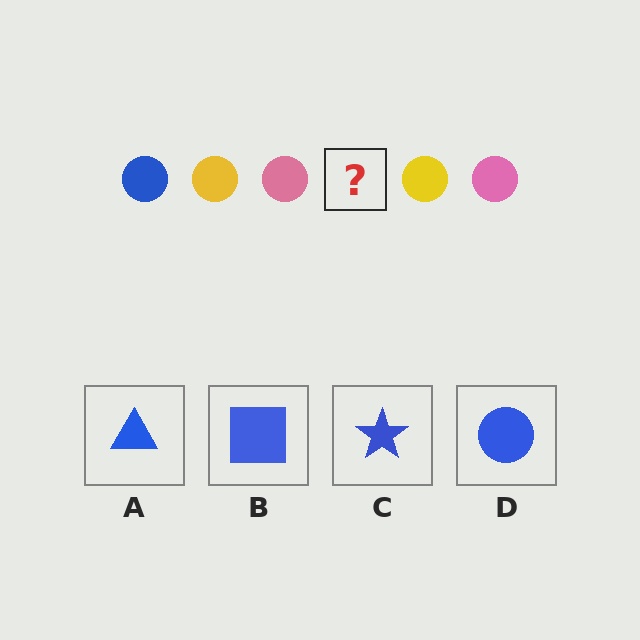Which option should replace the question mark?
Option D.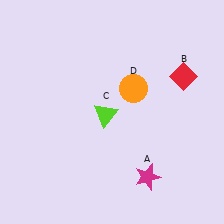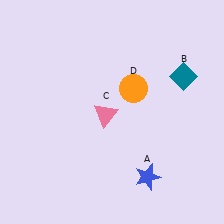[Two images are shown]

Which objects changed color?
A changed from magenta to blue. B changed from red to teal. C changed from lime to pink.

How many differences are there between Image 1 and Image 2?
There are 3 differences between the two images.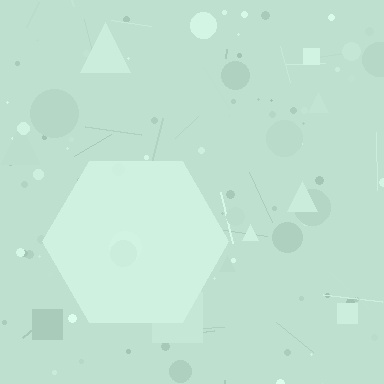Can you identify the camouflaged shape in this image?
The camouflaged shape is a hexagon.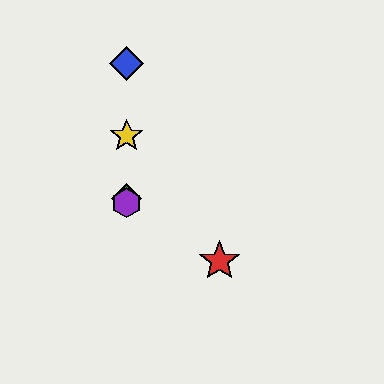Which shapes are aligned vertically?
The blue diamond, the green diamond, the yellow star, the purple hexagon are aligned vertically.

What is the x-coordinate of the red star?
The red star is at x≈220.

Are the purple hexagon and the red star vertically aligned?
No, the purple hexagon is at x≈127 and the red star is at x≈220.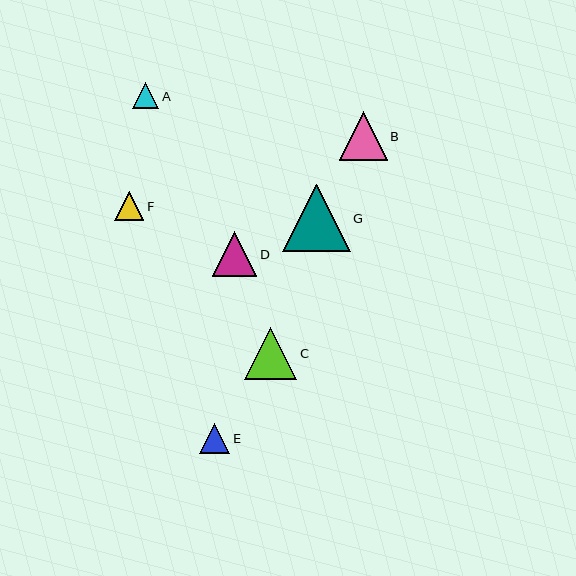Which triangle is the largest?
Triangle G is the largest with a size of approximately 68 pixels.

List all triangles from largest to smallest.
From largest to smallest: G, C, B, D, E, F, A.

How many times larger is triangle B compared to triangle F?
Triangle B is approximately 1.7 times the size of triangle F.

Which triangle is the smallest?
Triangle A is the smallest with a size of approximately 26 pixels.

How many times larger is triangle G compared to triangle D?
Triangle G is approximately 1.5 times the size of triangle D.